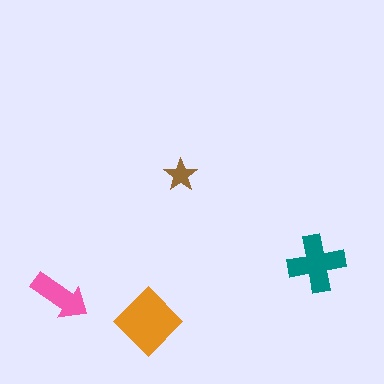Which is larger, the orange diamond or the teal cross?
The orange diamond.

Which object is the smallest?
The brown star.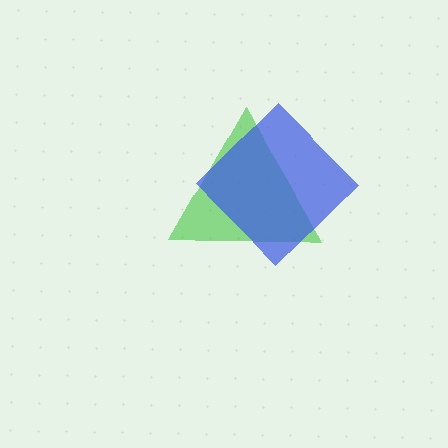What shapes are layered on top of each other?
The layered shapes are: a green triangle, a blue diamond.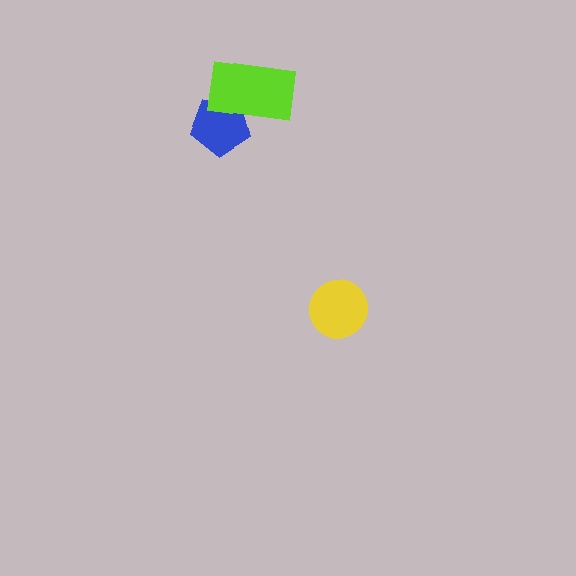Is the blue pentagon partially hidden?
Yes, it is partially covered by another shape.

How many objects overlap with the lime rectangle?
1 object overlaps with the lime rectangle.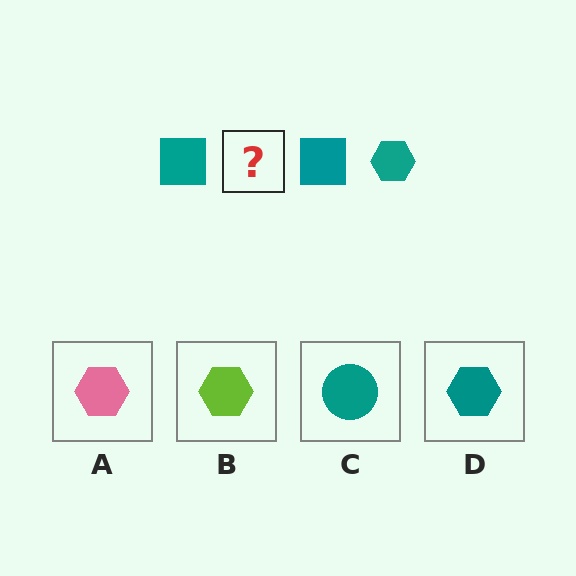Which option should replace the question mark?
Option D.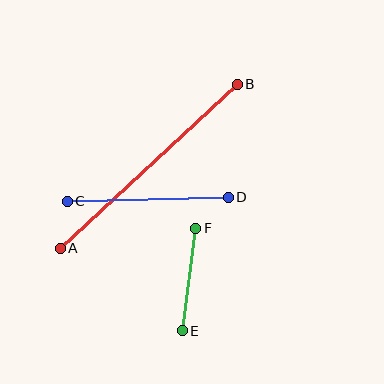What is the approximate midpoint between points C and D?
The midpoint is at approximately (148, 199) pixels.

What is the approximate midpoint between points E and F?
The midpoint is at approximately (189, 279) pixels.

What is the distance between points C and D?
The distance is approximately 161 pixels.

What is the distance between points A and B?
The distance is approximately 241 pixels.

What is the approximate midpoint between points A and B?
The midpoint is at approximately (149, 166) pixels.